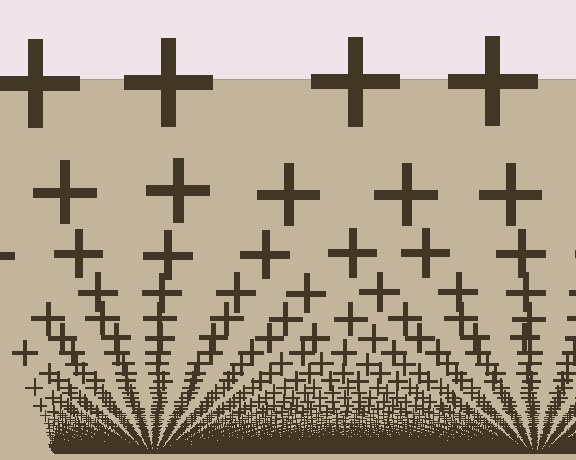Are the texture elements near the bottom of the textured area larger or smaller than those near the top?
Smaller. The gradient is inverted — elements near the bottom are smaller and denser.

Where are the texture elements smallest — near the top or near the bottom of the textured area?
Near the bottom.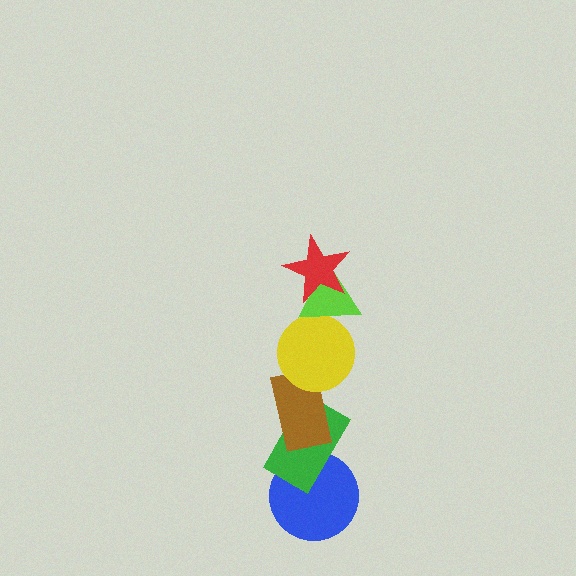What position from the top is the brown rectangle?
The brown rectangle is 4th from the top.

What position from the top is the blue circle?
The blue circle is 6th from the top.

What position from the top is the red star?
The red star is 1st from the top.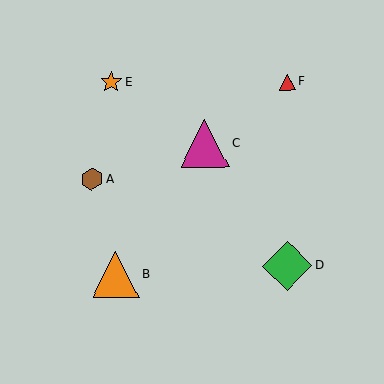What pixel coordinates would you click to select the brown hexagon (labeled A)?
Click at (92, 179) to select the brown hexagon A.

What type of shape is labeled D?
Shape D is a green diamond.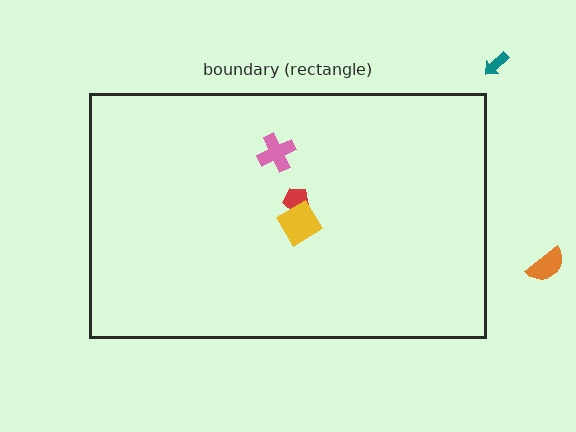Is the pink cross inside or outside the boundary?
Inside.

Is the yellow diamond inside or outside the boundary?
Inside.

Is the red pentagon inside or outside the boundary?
Inside.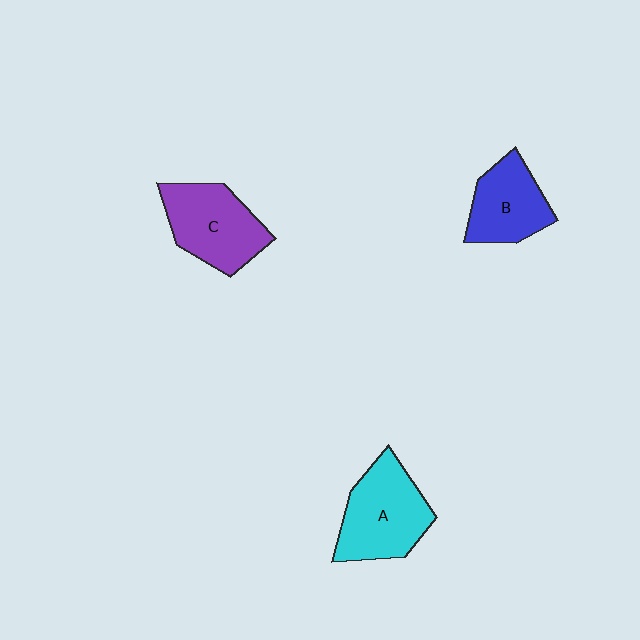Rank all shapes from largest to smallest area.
From largest to smallest: A (cyan), C (purple), B (blue).